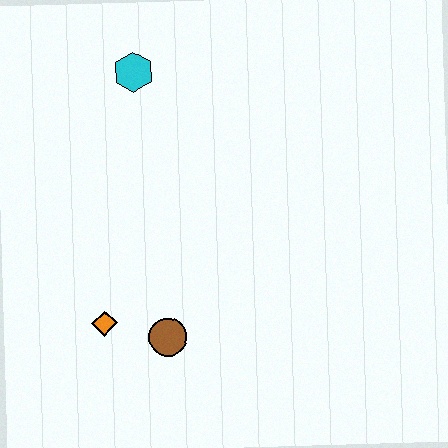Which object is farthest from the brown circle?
The cyan hexagon is farthest from the brown circle.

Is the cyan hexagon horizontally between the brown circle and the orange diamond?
Yes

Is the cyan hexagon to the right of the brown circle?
No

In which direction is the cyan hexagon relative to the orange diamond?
The cyan hexagon is above the orange diamond.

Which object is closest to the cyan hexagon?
The orange diamond is closest to the cyan hexagon.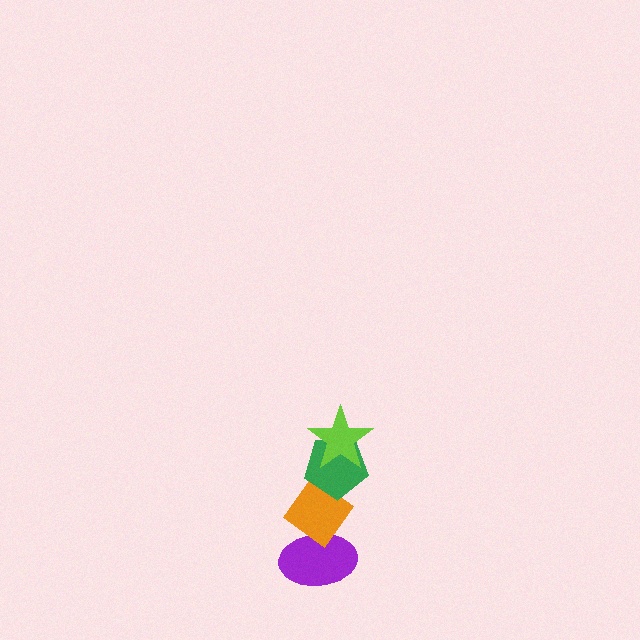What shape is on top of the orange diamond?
The green pentagon is on top of the orange diamond.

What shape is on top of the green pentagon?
The lime star is on top of the green pentagon.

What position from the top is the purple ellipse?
The purple ellipse is 4th from the top.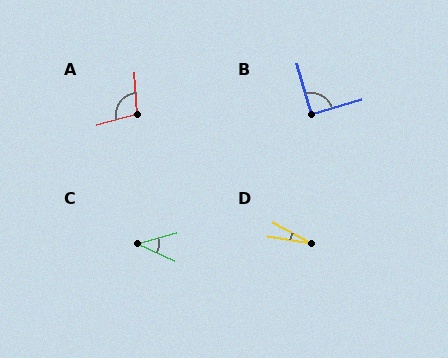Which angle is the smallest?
D, at approximately 19 degrees.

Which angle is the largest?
A, at approximately 103 degrees.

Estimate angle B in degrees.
Approximately 89 degrees.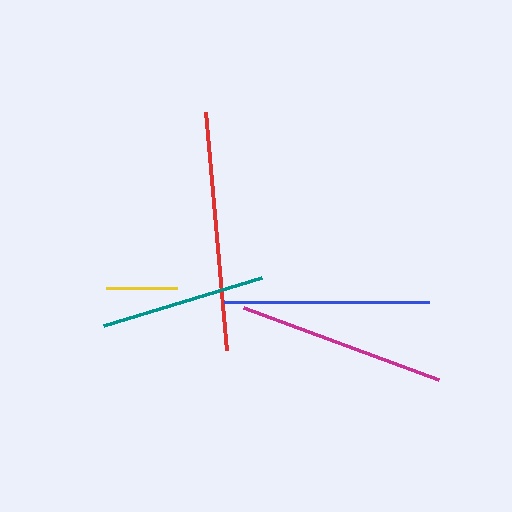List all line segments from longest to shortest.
From longest to shortest: red, magenta, blue, teal, yellow.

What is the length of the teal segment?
The teal segment is approximately 165 pixels long.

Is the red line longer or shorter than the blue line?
The red line is longer than the blue line.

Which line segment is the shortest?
The yellow line is the shortest at approximately 72 pixels.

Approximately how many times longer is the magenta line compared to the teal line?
The magenta line is approximately 1.3 times the length of the teal line.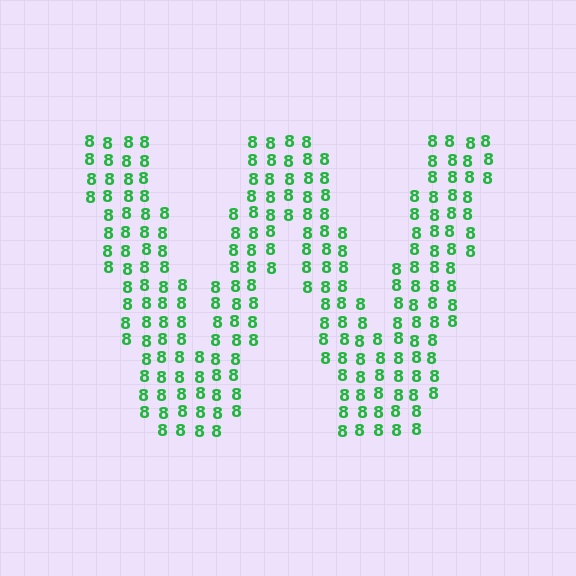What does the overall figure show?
The overall figure shows the letter W.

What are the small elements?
The small elements are digit 8's.